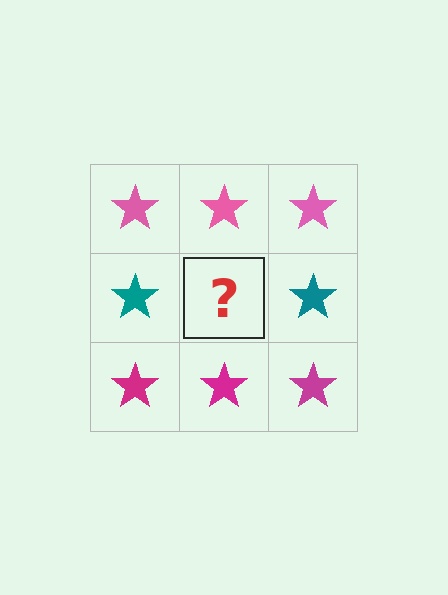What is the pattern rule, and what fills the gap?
The rule is that each row has a consistent color. The gap should be filled with a teal star.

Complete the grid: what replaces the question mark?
The question mark should be replaced with a teal star.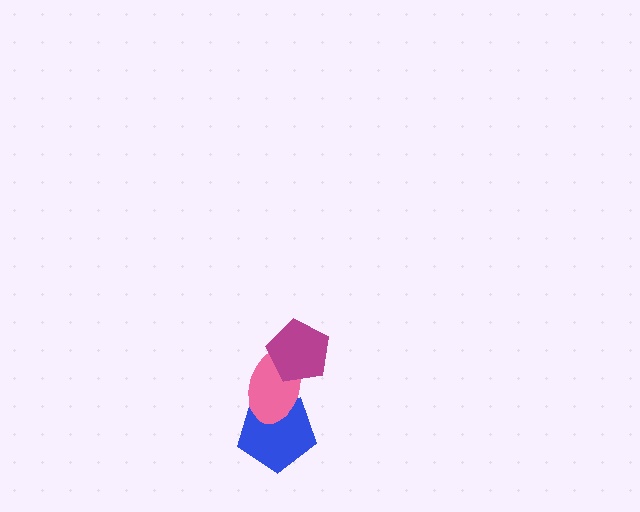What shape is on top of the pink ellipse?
The magenta pentagon is on top of the pink ellipse.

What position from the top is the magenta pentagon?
The magenta pentagon is 1st from the top.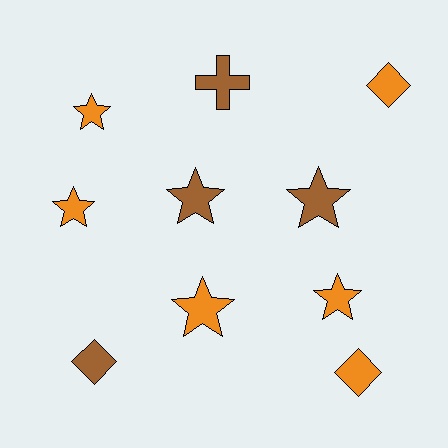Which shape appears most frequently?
Star, with 6 objects.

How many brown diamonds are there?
There is 1 brown diamond.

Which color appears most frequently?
Orange, with 6 objects.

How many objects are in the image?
There are 10 objects.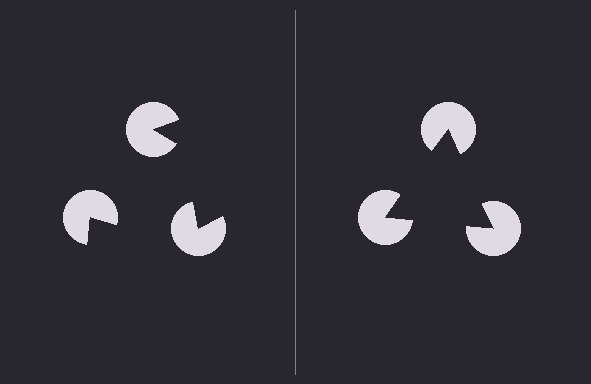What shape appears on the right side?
An illusory triangle.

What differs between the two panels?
The pac-man discs are positioned identically on both sides; only the wedge orientations differ. On the right they align to a triangle; on the left they are misaligned.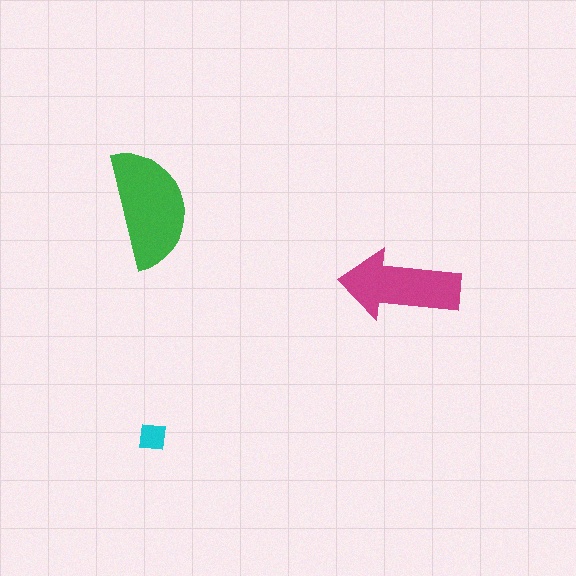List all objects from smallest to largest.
The cyan square, the magenta arrow, the green semicircle.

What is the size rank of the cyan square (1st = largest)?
3rd.